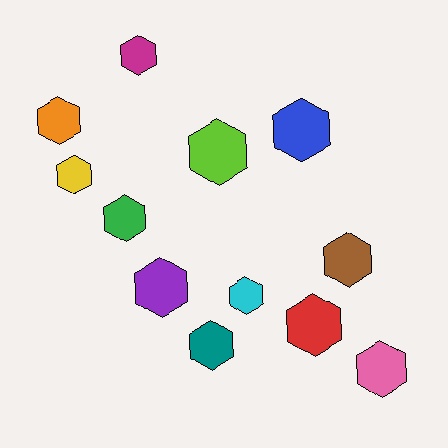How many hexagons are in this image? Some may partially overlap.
There are 12 hexagons.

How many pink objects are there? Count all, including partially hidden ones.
There is 1 pink object.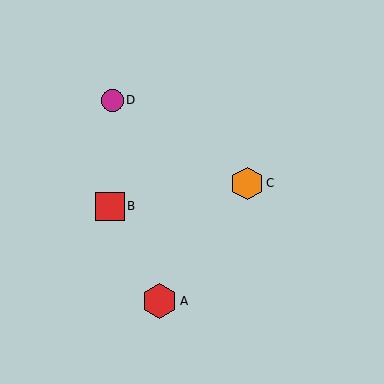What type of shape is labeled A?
Shape A is a red hexagon.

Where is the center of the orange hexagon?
The center of the orange hexagon is at (247, 183).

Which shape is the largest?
The red hexagon (labeled A) is the largest.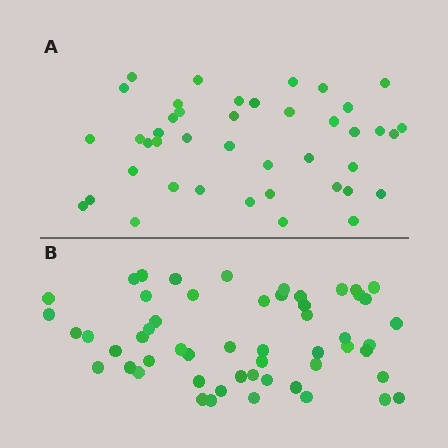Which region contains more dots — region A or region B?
Region B (the bottom region) has more dots.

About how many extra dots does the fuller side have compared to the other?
Region B has roughly 12 or so more dots than region A.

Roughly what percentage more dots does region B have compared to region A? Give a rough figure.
About 30% more.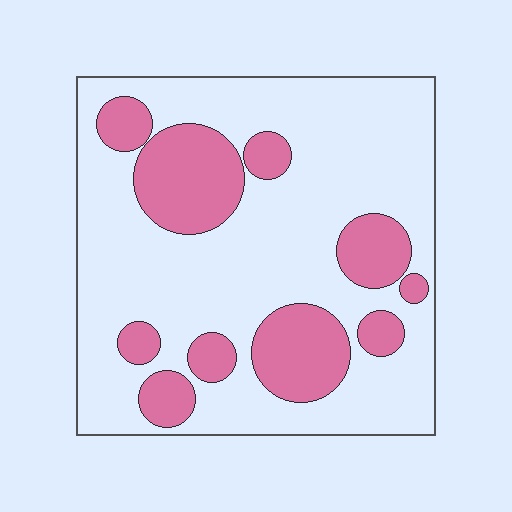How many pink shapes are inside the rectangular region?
10.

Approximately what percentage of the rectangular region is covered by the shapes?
Approximately 25%.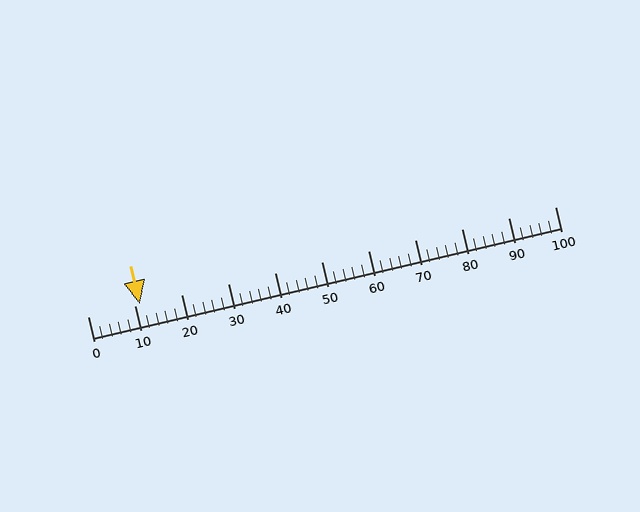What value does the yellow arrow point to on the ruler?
The yellow arrow points to approximately 11.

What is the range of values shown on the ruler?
The ruler shows values from 0 to 100.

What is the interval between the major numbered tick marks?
The major tick marks are spaced 10 units apart.